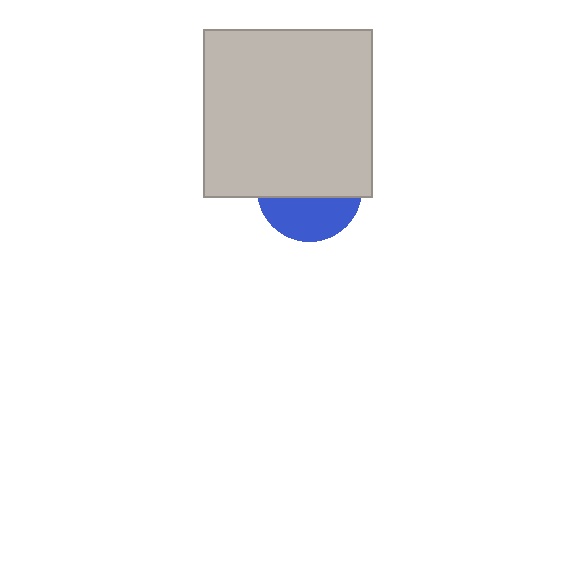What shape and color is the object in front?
The object in front is a light gray square.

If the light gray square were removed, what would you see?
You would see the complete blue circle.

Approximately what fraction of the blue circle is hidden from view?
Roughly 60% of the blue circle is hidden behind the light gray square.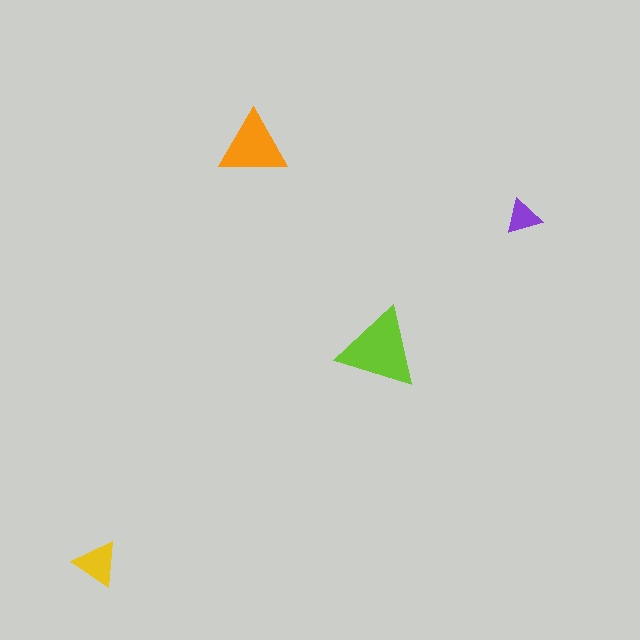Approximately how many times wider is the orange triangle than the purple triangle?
About 2 times wider.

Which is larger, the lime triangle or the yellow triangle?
The lime one.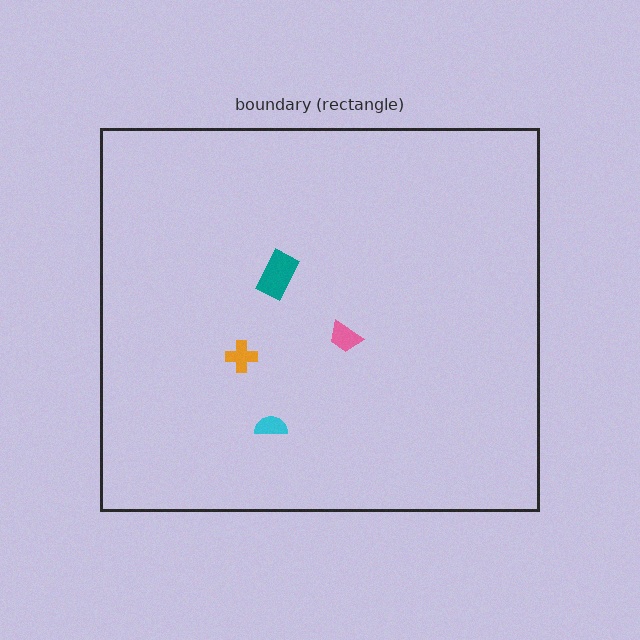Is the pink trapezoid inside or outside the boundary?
Inside.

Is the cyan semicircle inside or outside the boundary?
Inside.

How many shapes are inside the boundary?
4 inside, 0 outside.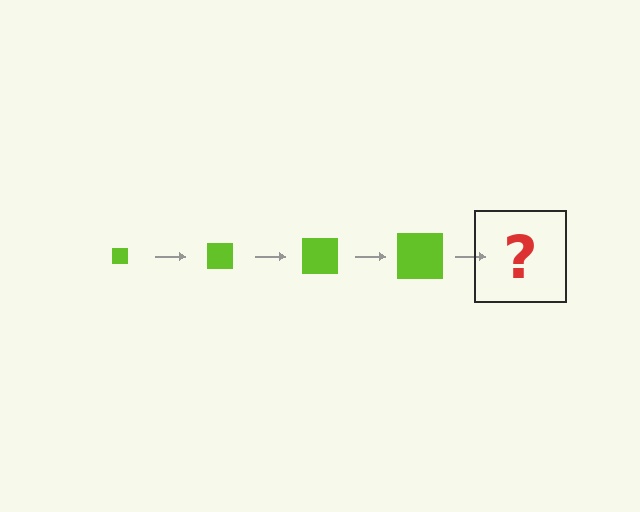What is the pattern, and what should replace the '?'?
The pattern is that the square gets progressively larger each step. The '?' should be a lime square, larger than the previous one.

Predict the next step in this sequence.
The next step is a lime square, larger than the previous one.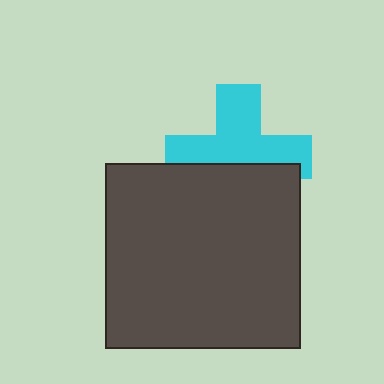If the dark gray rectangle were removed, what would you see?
You would see the complete cyan cross.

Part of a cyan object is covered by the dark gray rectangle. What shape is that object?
It is a cross.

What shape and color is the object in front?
The object in front is a dark gray rectangle.